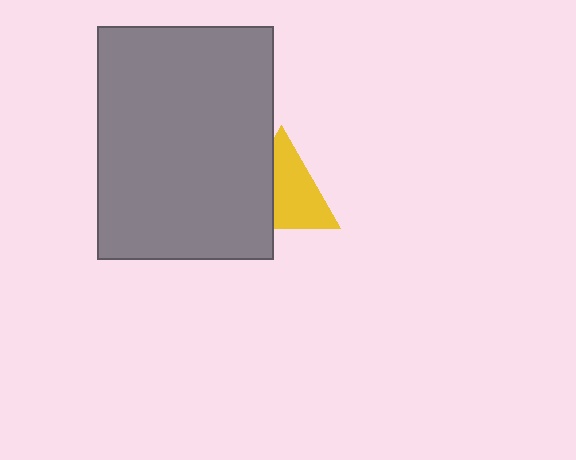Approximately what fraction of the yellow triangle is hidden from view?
Roughly 38% of the yellow triangle is hidden behind the gray rectangle.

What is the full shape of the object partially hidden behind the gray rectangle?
The partially hidden object is a yellow triangle.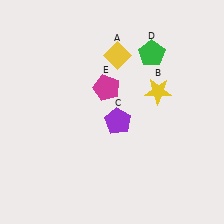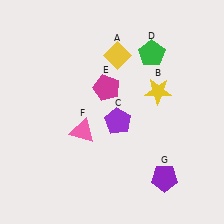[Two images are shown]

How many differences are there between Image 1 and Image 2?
There are 2 differences between the two images.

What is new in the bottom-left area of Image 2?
A pink triangle (F) was added in the bottom-left area of Image 2.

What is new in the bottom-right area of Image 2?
A purple pentagon (G) was added in the bottom-right area of Image 2.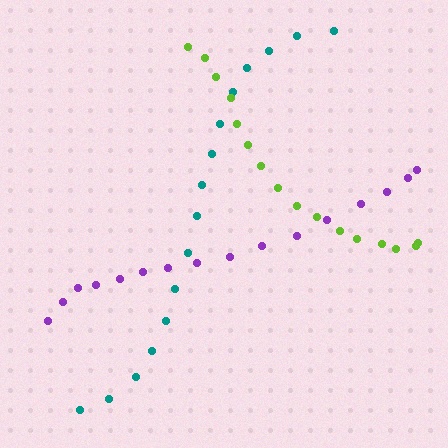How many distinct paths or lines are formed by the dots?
There are 3 distinct paths.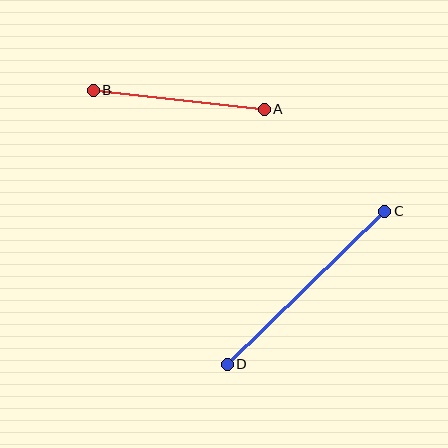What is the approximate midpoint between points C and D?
The midpoint is at approximately (306, 288) pixels.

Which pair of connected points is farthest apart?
Points C and D are farthest apart.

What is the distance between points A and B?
The distance is approximately 172 pixels.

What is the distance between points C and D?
The distance is approximately 219 pixels.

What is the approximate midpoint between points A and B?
The midpoint is at approximately (179, 100) pixels.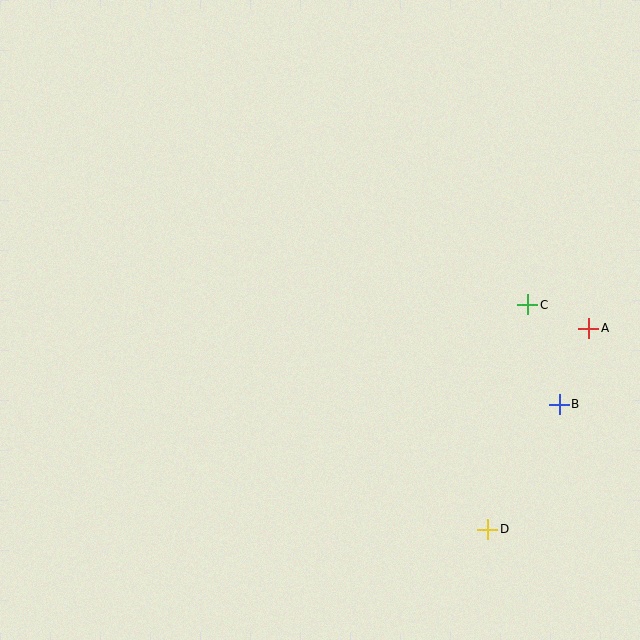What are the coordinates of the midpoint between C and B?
The midpoint between C and B is at (543, 355).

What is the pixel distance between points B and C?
The distance between B and C is 104 pixels.